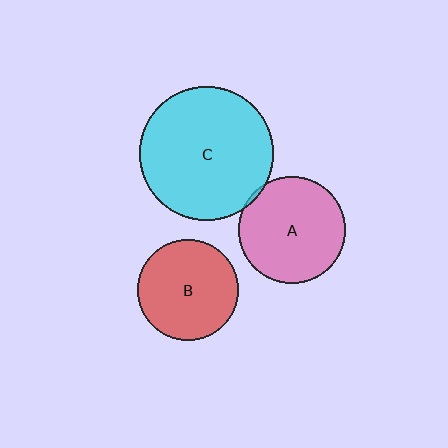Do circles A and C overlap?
Yes.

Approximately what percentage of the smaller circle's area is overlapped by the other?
Approximately 5%.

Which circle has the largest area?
Circle C (cyan).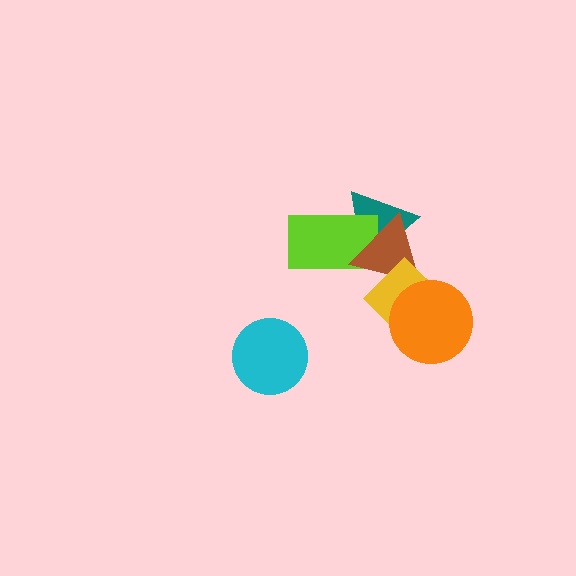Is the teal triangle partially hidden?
Yes, it is partially covered by another shape.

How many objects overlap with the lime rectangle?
2 objects overlap with the lime rectangle.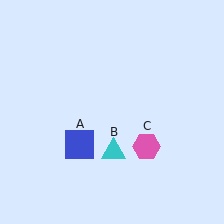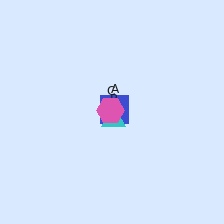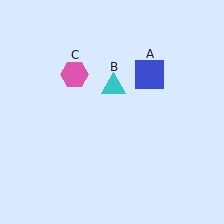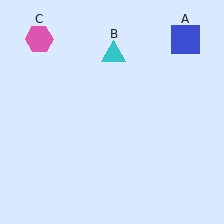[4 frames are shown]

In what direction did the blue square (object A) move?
The blue square (object A) moved up and to the right.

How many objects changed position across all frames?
3 objects changed position: blue square (object A), cyan triangle (object B), pink hexagon (object C).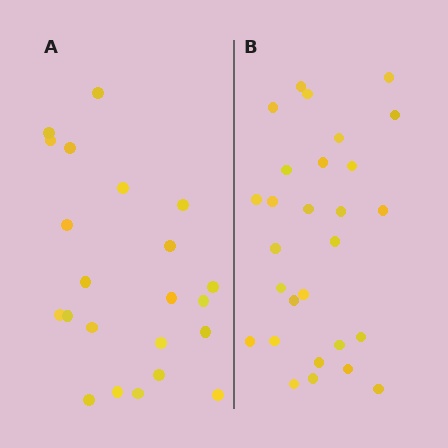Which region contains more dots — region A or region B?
Region B (the right region) has more dots.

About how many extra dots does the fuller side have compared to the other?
Region B has about 6 more dots than region A.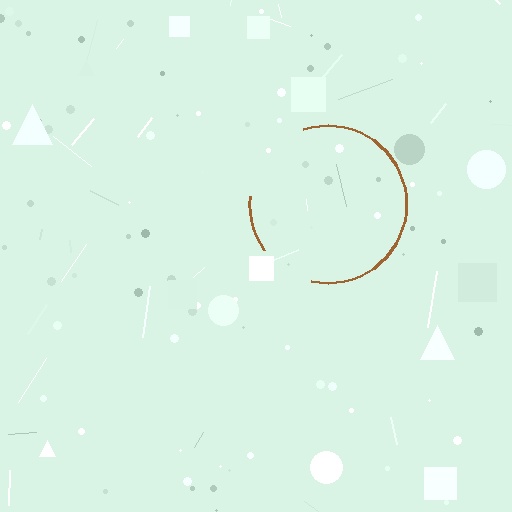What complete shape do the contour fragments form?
The contour fragments form a circle.